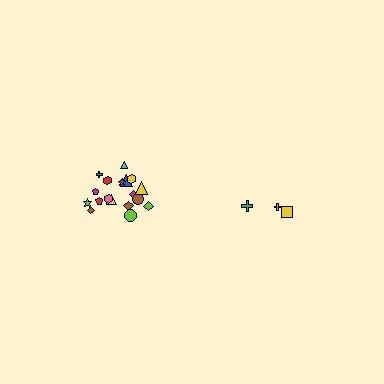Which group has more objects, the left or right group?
The left group.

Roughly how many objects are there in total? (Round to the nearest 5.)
Roughly 20 objects in total.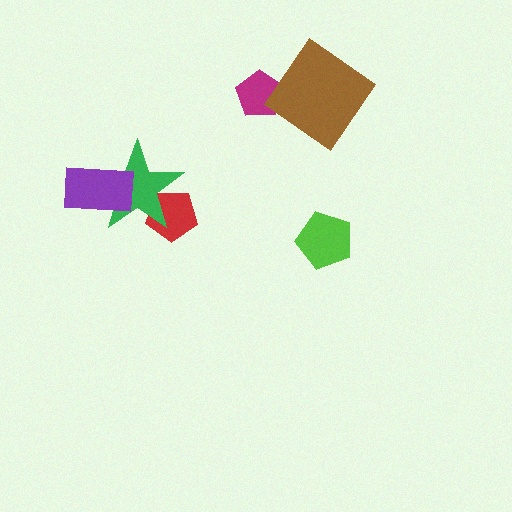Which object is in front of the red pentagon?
The green star is in front of the red pentagon.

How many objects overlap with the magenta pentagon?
0 objects overlap with the magenta pentagon.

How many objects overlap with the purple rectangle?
1 object overlaps with the purple rectangle.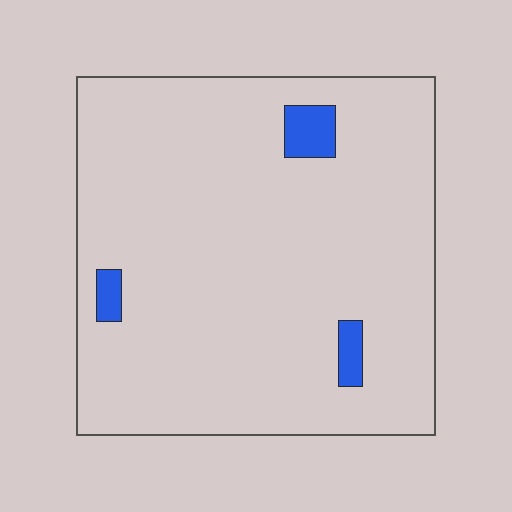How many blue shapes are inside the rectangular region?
3.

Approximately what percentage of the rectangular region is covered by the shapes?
Approximately 5%.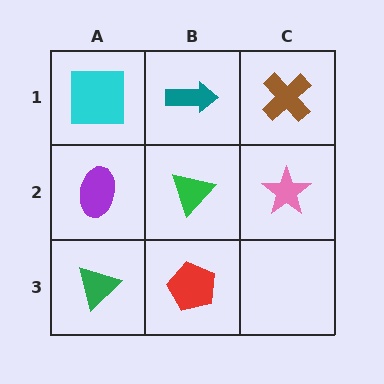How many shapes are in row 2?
3 shapes.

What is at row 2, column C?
A pink star.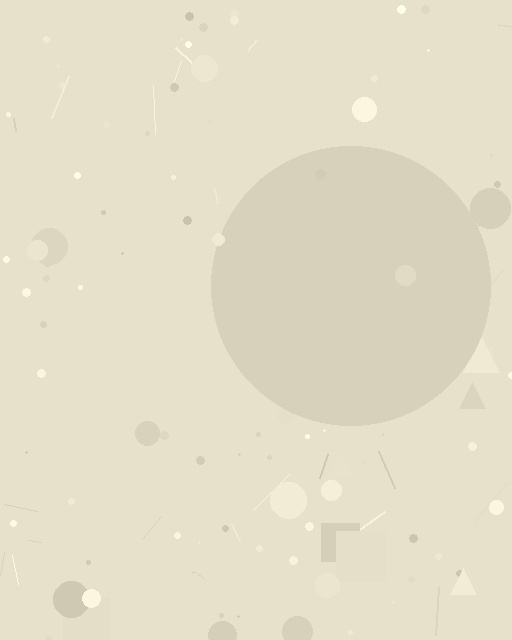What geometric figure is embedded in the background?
A circle is embedded in the background.